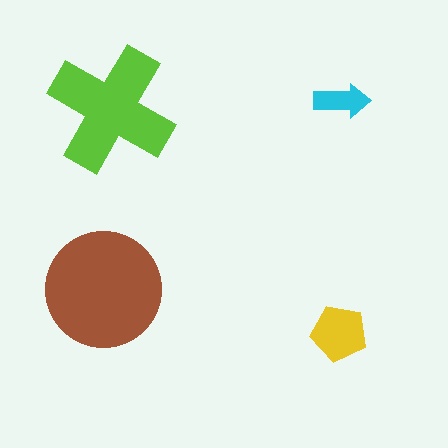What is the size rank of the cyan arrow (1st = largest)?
4th.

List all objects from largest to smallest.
The brown circle, the lime cross, the yellow pentagon, the cyan arrow.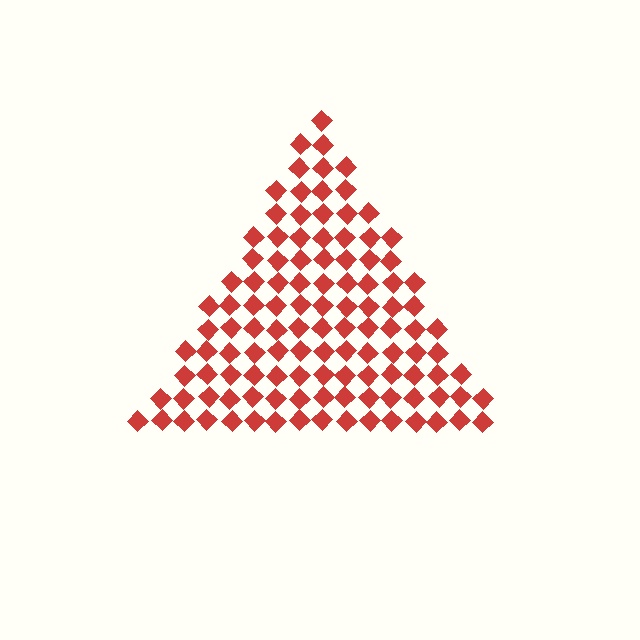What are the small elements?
The small elements are diamonds.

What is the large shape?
The large shape is a triangle.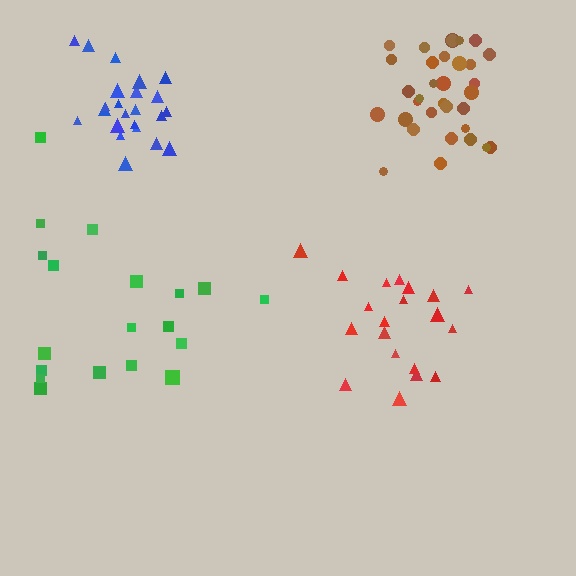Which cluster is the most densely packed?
Brown.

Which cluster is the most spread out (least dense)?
Green.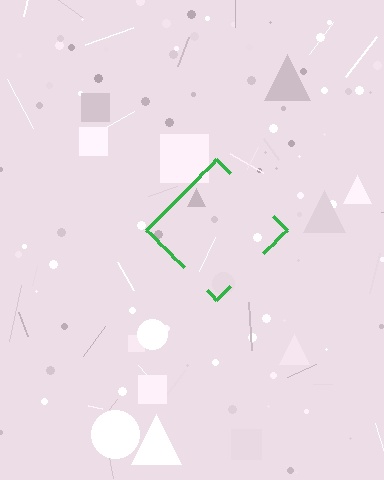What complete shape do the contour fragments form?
The contour fragments form a diamond.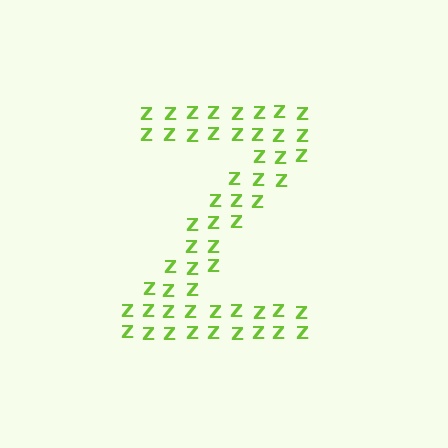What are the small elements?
The small elements are letter Z's.